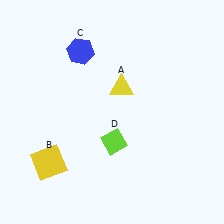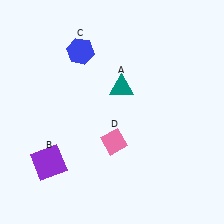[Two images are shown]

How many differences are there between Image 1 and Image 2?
There are 3 differences between the two images.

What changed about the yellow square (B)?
In Image 1, B is yellow. In Image 2, it changed to purple.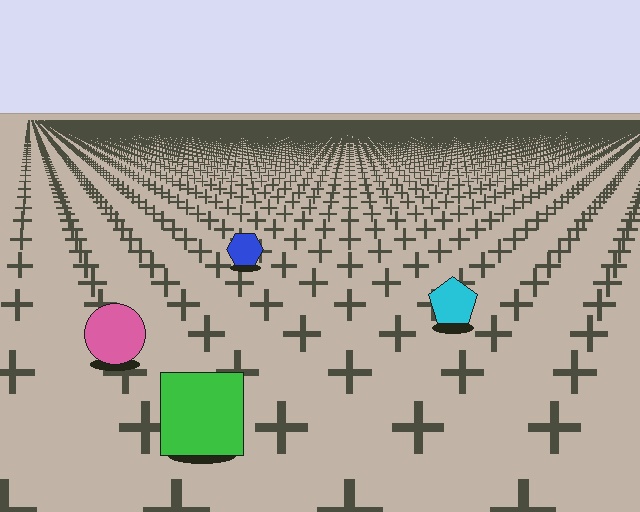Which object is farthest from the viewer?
The blue hexagon is farthest from the viewer. It appears smaller and the ground texture around it is denser.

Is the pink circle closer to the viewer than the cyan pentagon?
Yes. The pink circle is closer — you can tell from the texture gradient: the ground texture is coarser near it.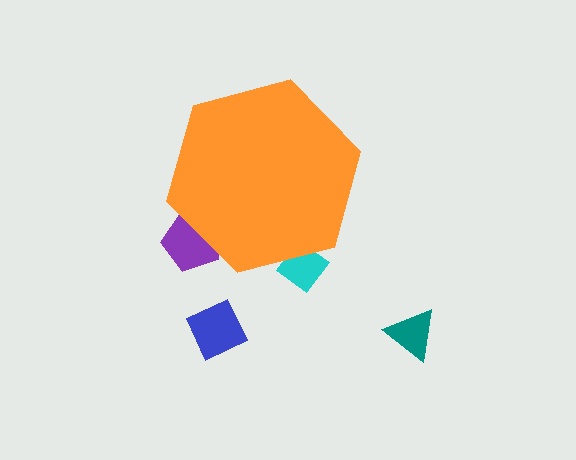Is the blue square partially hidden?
No, the blue square is fully visible.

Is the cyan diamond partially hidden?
Yes, the cyan diamond is partially hidden behind the orange hexagon.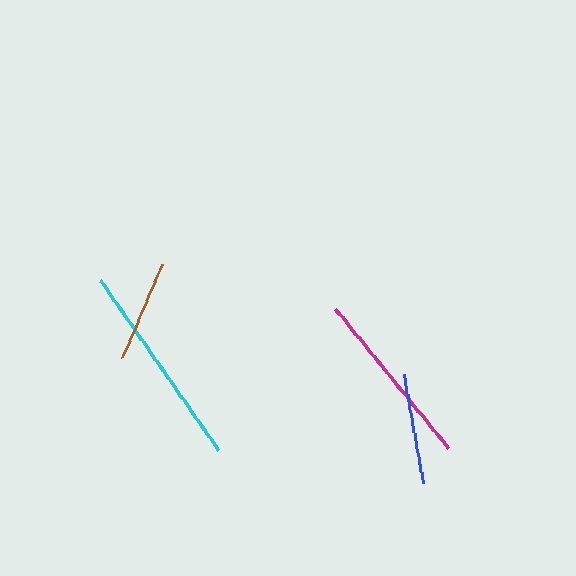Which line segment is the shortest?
The brown line is the shortest at approximately 101 pixels.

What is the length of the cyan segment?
The cyan segment is approximately 206 pixels long.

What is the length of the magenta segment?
The magenta segment is approximately 180 pixels long.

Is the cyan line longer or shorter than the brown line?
The cyan line is longer than the brown line.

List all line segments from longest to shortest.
From longest to shortest: cyan, magenta, blue, brown.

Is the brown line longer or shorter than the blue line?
The blue line is longer than the brown line.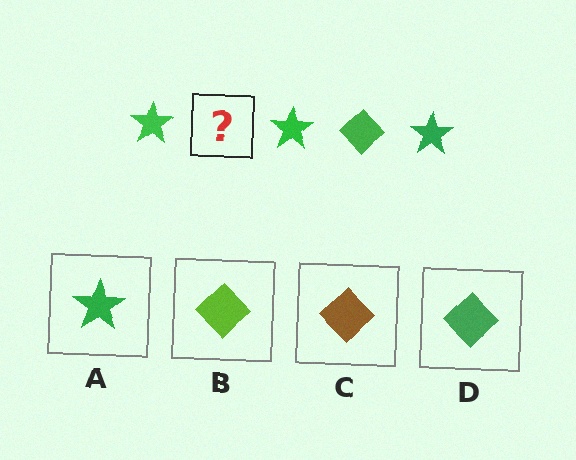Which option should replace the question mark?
Option D.